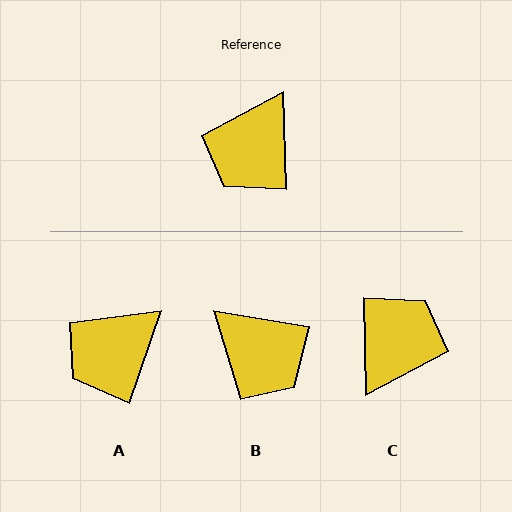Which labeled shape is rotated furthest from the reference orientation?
C, about 180 degrees away.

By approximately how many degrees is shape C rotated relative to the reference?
Approximately 180 degrees counter-clockwise.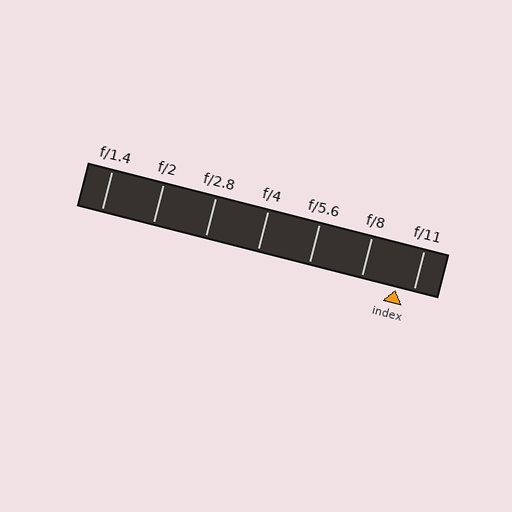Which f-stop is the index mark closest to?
The index mark is closest to f/11.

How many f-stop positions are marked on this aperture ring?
There are 7 f-stop positions marked.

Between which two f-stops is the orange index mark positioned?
The index mark is between f/8 and f/11.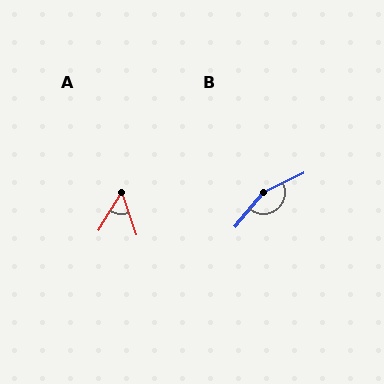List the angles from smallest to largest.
A (50°), B (154°).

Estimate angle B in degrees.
Approximately 154 degrees.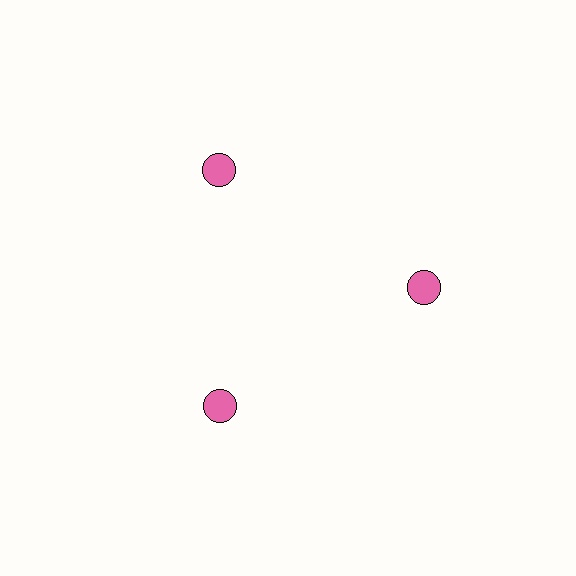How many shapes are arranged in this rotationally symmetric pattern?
There are 3 shapes, arranged in 3 groups of 1.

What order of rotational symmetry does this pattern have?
This pattern has 3-fold rotational symmetry.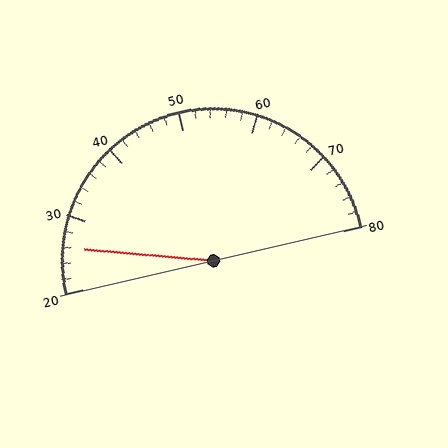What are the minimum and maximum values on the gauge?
The gauge ranges from 20 to 80.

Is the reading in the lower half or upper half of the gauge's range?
The reading is in the lower half of the range (20 to 80).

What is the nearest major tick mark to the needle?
The nearest major tick mark is 30.